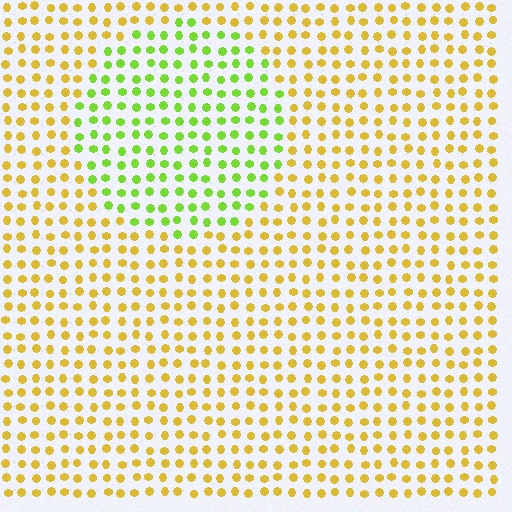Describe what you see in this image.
The image is filled with small yellow elements in a uniform arrangement. A circle-shaped region is visible where the elements are tinted to a slightly different hue, forming a subtle color boundary.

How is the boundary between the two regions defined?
The boundary is defined purely by a slight shift in hue (about 48 degrees). Spacing, size, and orientation are identical on both sides.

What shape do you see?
I see a circle.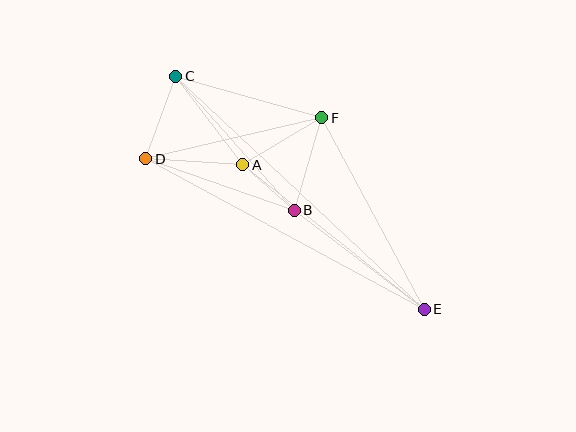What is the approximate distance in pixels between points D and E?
The distance between D and E is approximately 317 pixels.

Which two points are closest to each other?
Points A and B are closest to each other.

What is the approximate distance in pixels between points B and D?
The distance between B and D is approximately 157 pixels.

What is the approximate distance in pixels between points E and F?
The distance between E and F is approximately 218 pixels.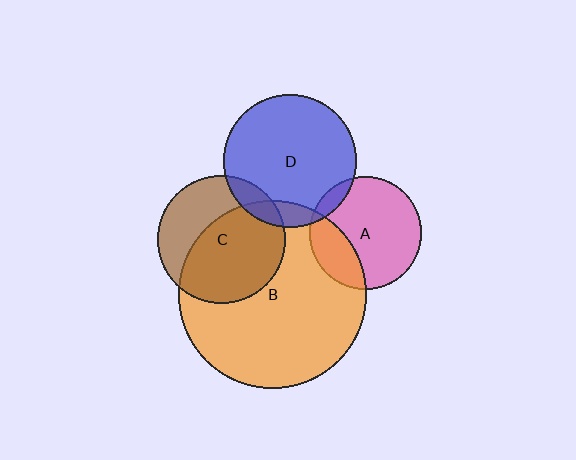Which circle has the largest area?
Circle B (orange).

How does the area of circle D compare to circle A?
Approximately 1.4 times.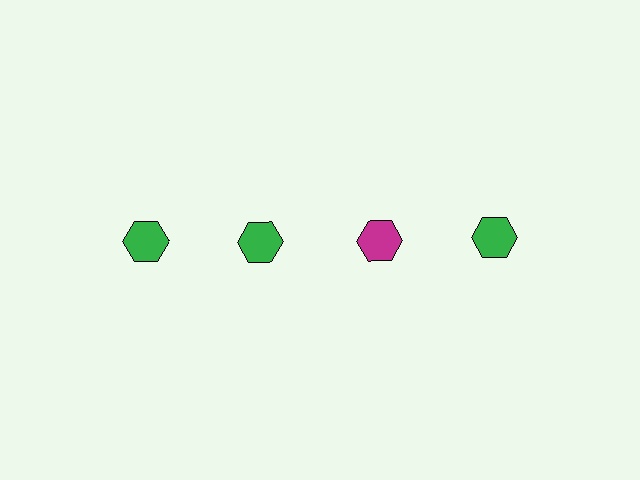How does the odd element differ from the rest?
It has a different color: magenta instead of green.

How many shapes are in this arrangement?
There are 4 shapes arranged in a grid pattern.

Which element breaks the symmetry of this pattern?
The magenta hexagon in the top row, center column breaks the symmetry. All other shapes are green hexagons.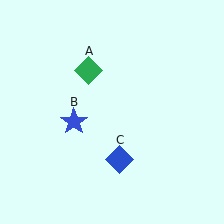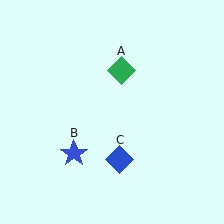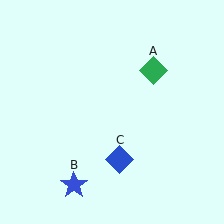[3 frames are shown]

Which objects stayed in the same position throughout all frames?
Blue diamond (object C) remained stationary.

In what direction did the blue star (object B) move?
The blue star (object B) moved down.